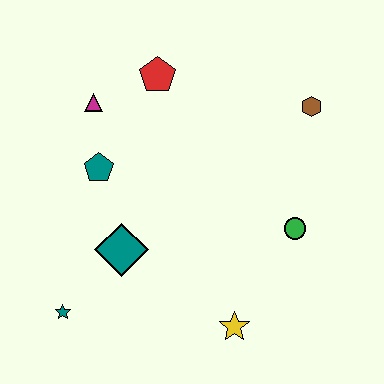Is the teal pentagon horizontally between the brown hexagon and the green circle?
No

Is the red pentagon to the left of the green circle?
Yes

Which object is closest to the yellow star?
The green circle is closest to the yellow star.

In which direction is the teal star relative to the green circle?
The teal star is to the left of the green circle.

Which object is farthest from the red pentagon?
The yellow star is farthest from the red pentagon.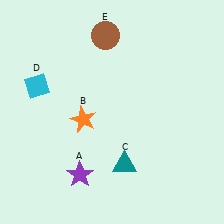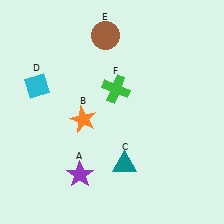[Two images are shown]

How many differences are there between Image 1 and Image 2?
There is 1 difference between the two images.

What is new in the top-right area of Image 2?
A green cross (F) was added in the top-right area of Image 2.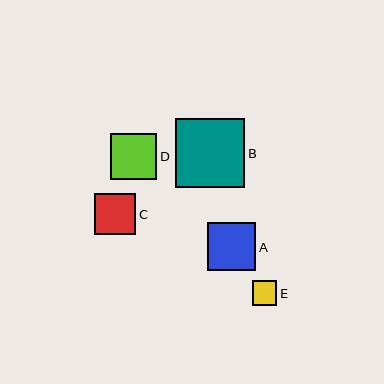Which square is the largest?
Square B is the largest with a size of approximately 69 pixels.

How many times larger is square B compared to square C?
Square B is approximately 1.7 times the size of square C.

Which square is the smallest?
Square E is the smallest with a size of approximately 24 pixels.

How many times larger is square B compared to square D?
Square B is approximately 1.5 times the size of square D.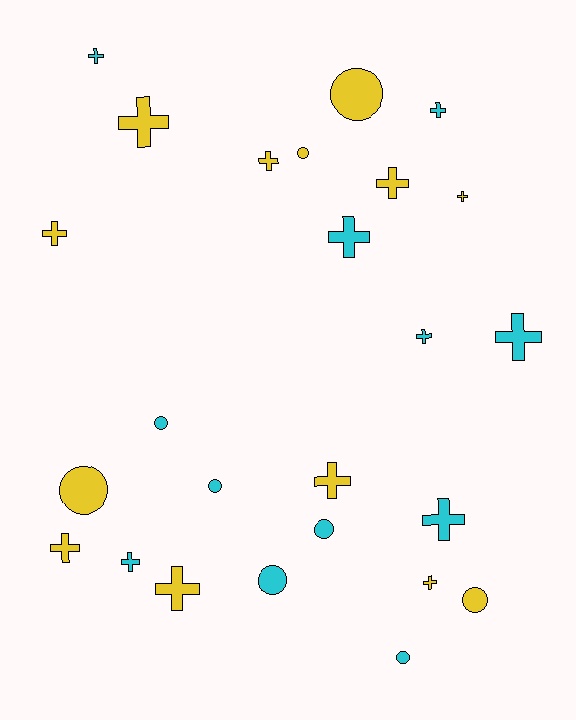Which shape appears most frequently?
Cross, with 16 objects.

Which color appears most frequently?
Yellow, with 13 objects.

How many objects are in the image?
There are 25 objects.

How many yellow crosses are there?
There are 9 yellow crosses.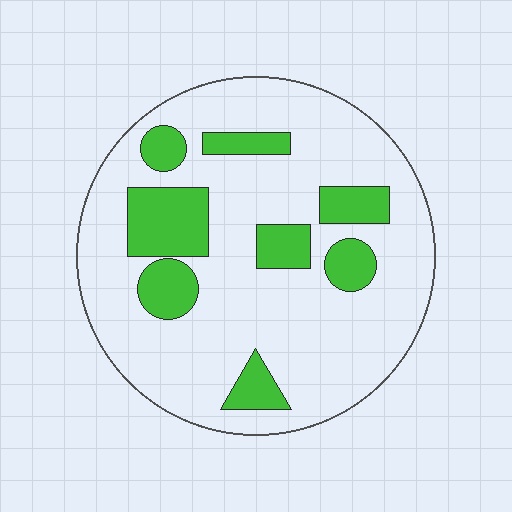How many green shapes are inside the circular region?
8.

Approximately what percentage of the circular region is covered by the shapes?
Approximately 20%.